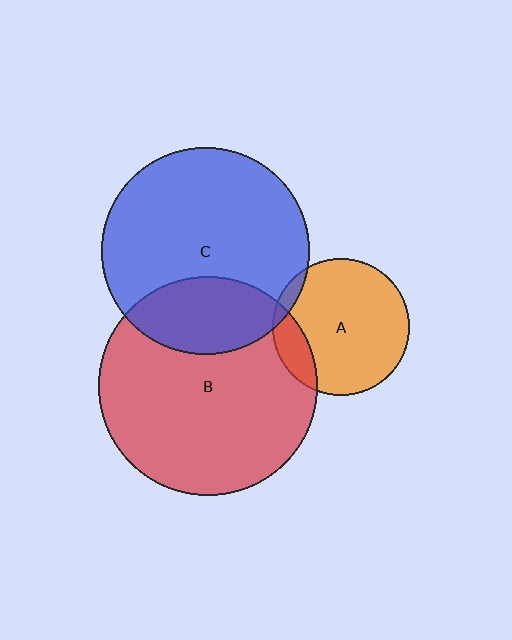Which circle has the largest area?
Circle B (red).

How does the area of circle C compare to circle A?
Approximately 2.3 times.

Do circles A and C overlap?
Yes.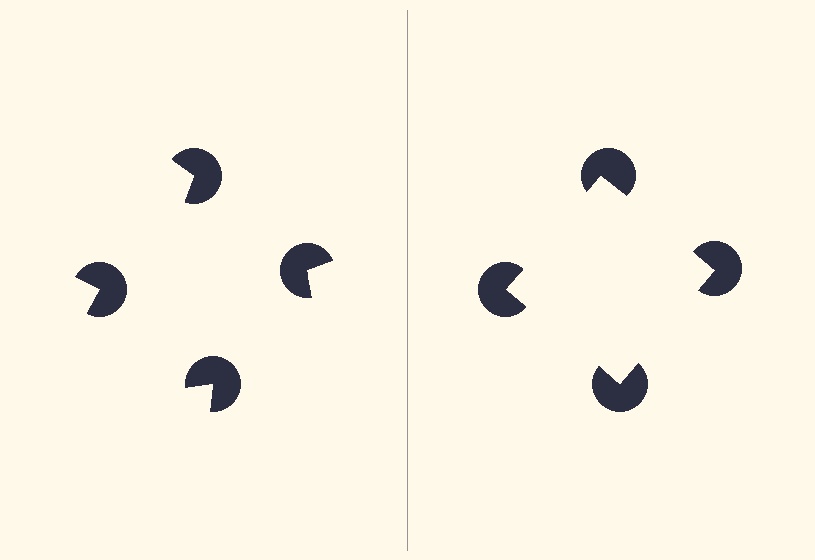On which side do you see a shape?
An illusory square appears on the right side. On the left side the wedge cuts are rotated, so no coherent shape forms.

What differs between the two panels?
The pac-man discs are positioned identically on both sides; only the wedge orientations differ. On the right they align to a square; on the left they are misaligned.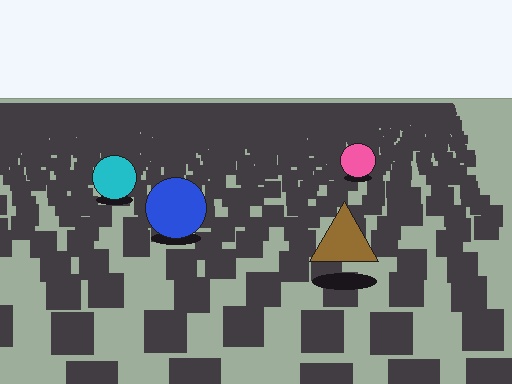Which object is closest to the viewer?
The brown triangle is closest. The texture marks near it are larger and more spread out.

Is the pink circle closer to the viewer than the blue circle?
No. The blue circle is closer — you can tell from the texture gradient: the ground texture is coarser near it.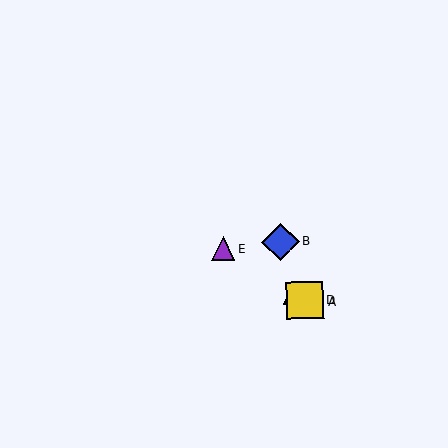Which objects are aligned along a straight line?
Objects A, C, D, E are aligned along a straight line.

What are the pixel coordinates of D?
Object D is at (304, 300).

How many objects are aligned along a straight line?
4 objects (A, C, D, E) are aligned along a straight line.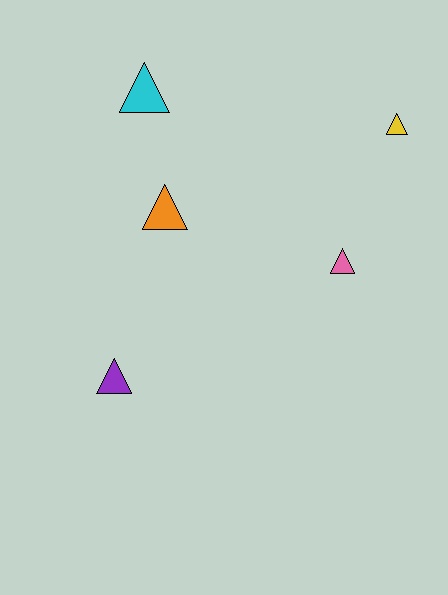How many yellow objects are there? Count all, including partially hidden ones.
There is 1 yellow object.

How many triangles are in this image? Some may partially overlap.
There are 5 triangles.